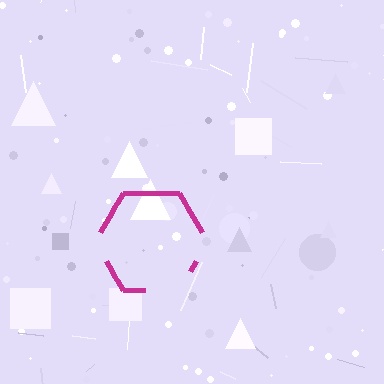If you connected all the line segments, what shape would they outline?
They would outline a hexagon.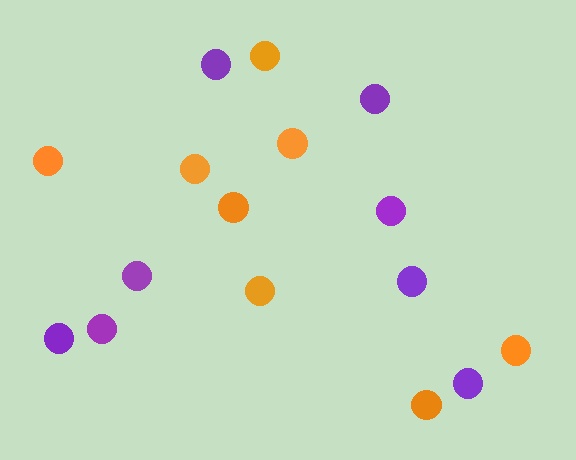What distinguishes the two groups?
There are 2 groups: one group of orange circles (8) and one group of purple circles (8).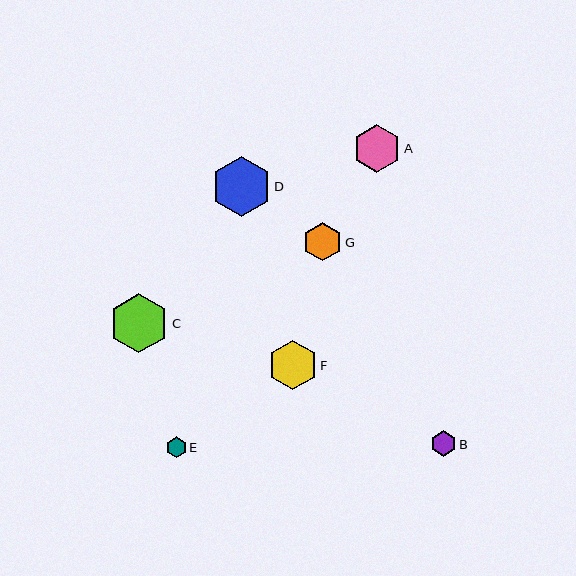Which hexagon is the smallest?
Hexagon E is the smallest with a size of approximately 21 pixels.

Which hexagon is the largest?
Hexagon D is the largest with a size of approximately 60 pixels.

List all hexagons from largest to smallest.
From largest to smallest: D, C, F, A, G, B, E.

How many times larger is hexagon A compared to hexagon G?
Hexagon A is approximately 1.2 times the size of hexagon G.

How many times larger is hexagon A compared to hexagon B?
Hexagon A is approximately 1.9 times the size of hexagon B.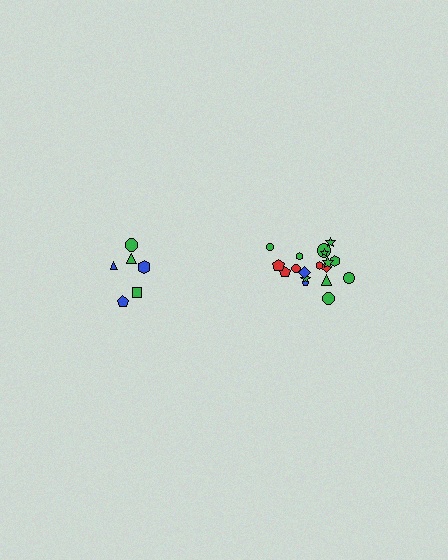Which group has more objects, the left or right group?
The right group.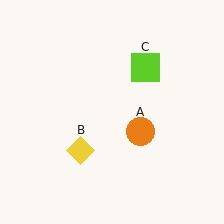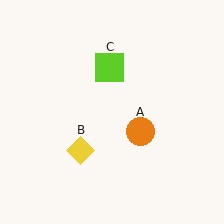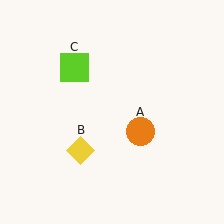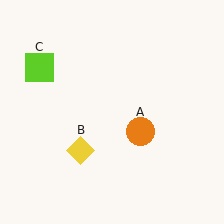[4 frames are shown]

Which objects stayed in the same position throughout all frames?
Orange circle (object A) and yellow diamond (object B) remained stationary.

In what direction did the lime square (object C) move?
The lime square (object C) moved left.